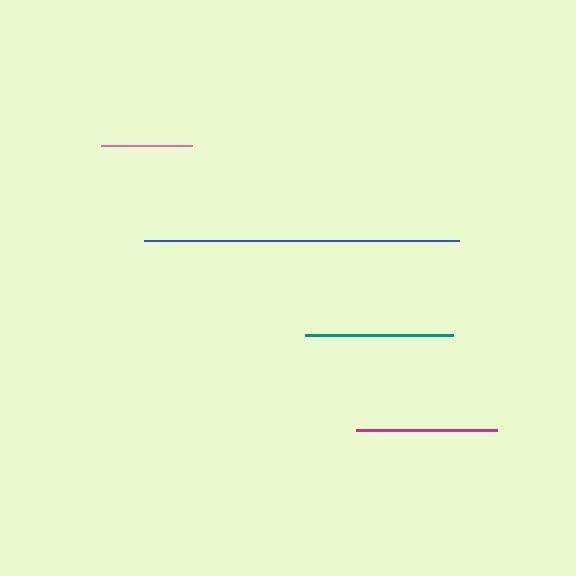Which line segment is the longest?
The blue line is the longest at approximately 316 pixels.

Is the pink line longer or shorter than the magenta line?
The magenta line is longer than the pink line.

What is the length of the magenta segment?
The magenta segment is approximately 142 pixels long.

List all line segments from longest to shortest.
From longest to shortest: blue, teal, magenta, pink.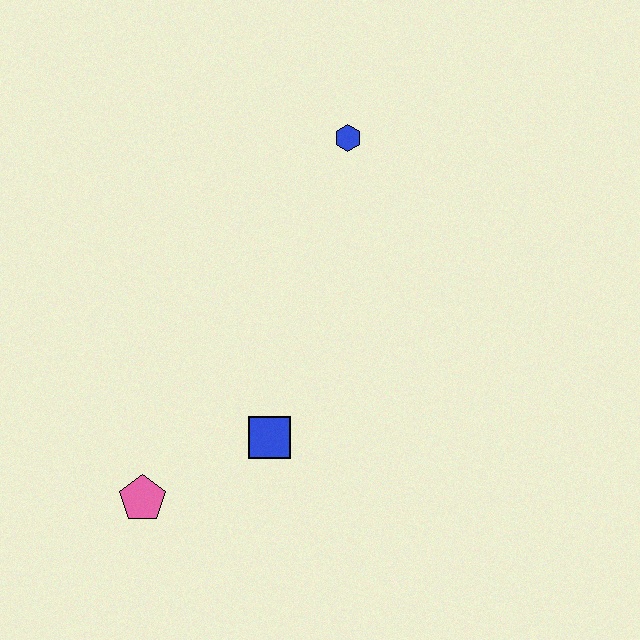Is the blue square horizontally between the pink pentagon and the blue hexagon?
Yes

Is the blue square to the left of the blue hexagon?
Yes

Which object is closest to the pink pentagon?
The blue square is closest to the pink pentagon.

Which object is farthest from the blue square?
The blue hexagon is farthest from the blue square.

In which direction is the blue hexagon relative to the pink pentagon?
The blue hexagon is above the pink pentagon.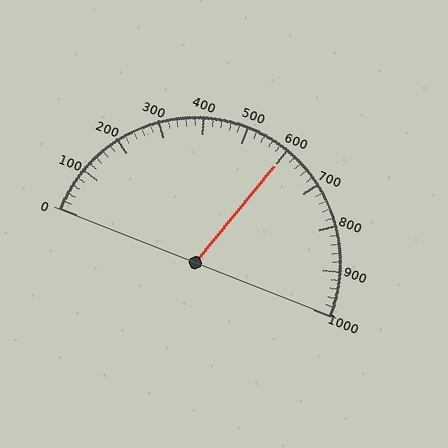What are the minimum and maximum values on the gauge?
The gauge ranges from 0 to 1000.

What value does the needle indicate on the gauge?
The needle indicates approximately 600.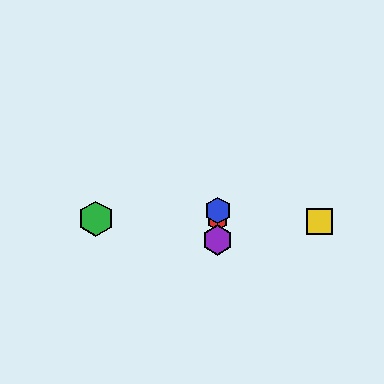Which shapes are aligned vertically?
The red hexagon, the blue hexagon, the purple hexagon are aligned vertically.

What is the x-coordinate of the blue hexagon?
The blue hexagon is at x≈218.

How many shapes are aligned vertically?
3 shapes (the red hexagon, the blue hexagon, the purple hexagon) are aligned vertically.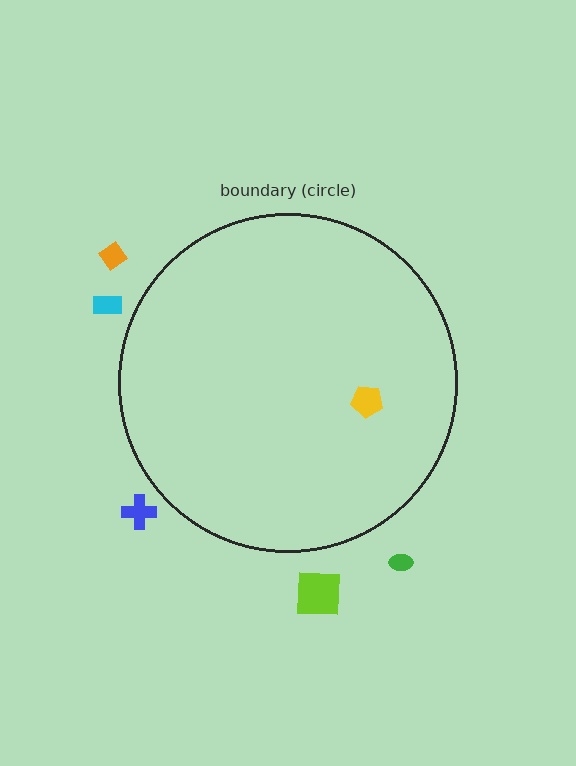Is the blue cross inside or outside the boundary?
Outside.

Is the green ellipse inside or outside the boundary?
Outside.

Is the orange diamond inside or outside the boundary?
Outside.